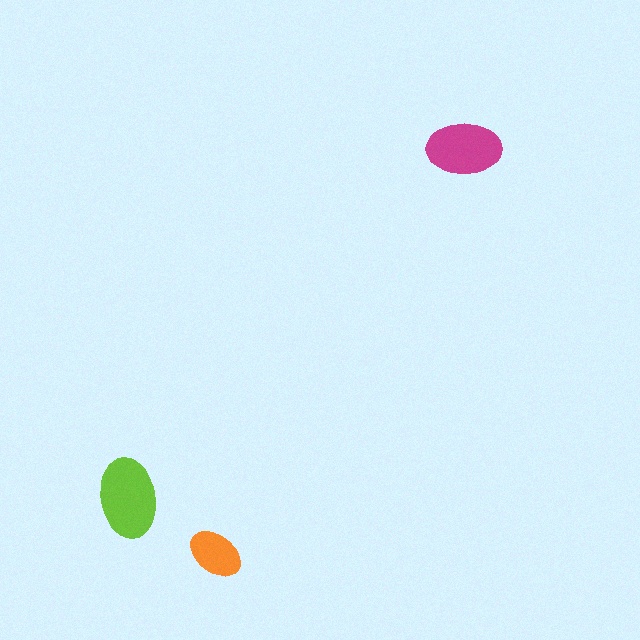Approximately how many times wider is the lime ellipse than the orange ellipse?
About 1.5 times wider.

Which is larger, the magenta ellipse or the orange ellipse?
The magenta one.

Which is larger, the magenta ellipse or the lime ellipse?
The lime one.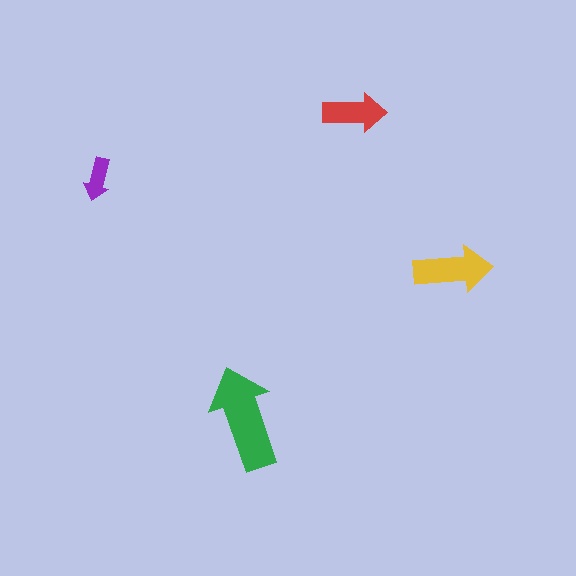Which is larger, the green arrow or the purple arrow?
The green one.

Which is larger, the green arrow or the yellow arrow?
The green one.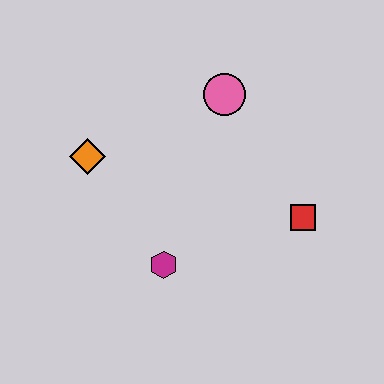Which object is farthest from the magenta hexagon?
The pink circle is farthest from the magenta hexagon.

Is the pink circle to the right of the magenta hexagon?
Yes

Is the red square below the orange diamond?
Yes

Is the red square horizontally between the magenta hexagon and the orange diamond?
No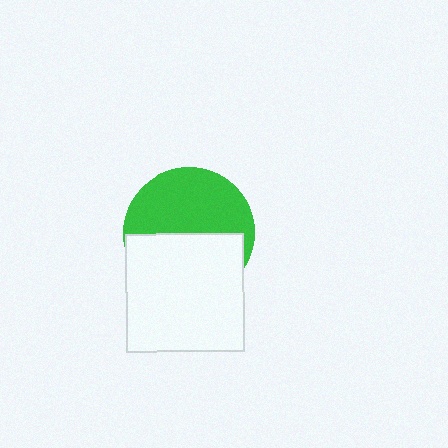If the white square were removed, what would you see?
You would see the complete green circle.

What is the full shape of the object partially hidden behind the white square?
The partially hidden object is a green circle.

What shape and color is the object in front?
The object in front is a white square.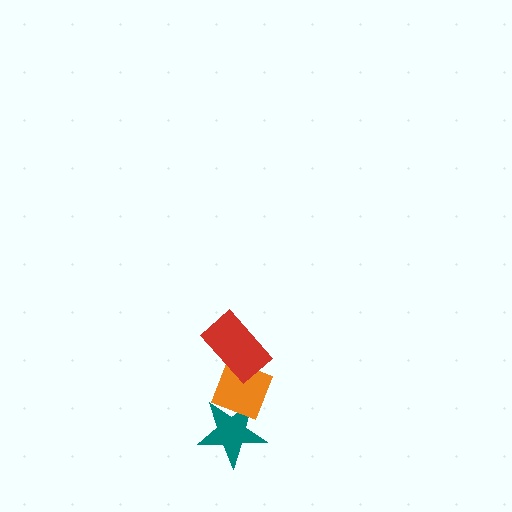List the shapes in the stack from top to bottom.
From top to bottom: the red rectangle, the orange diamond, the teal star.